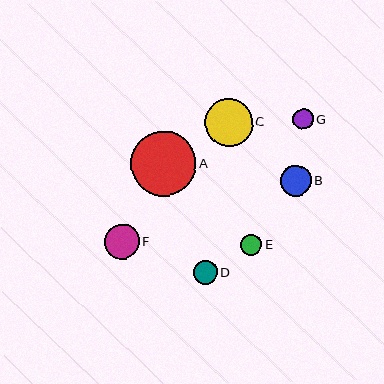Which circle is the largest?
Circle A is the largest with a size of approximately 65 pixels.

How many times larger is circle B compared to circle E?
Circle B is approximately 1.4 times the size of circle E.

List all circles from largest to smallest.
From largest to smallest: A, C, F, B, D, E, G.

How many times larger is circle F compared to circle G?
Circle F is approximately 1.7 times the size of circle G.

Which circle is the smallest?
Circle G is the smallest with a size of approximately 20 pixels.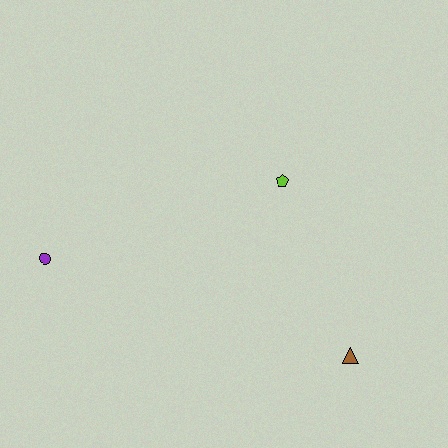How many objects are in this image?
There are 3 objects.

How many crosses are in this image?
There are no crosses.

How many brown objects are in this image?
There is 1 brown object.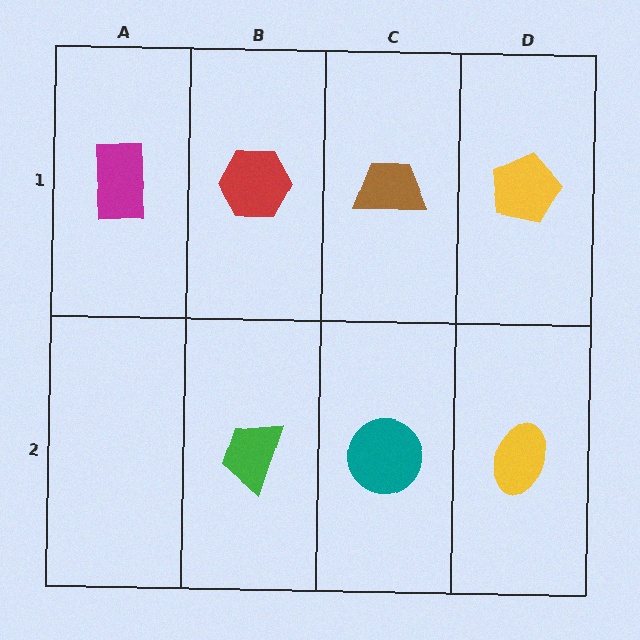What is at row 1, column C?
A brown trapezoid.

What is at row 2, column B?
A green trapezoid.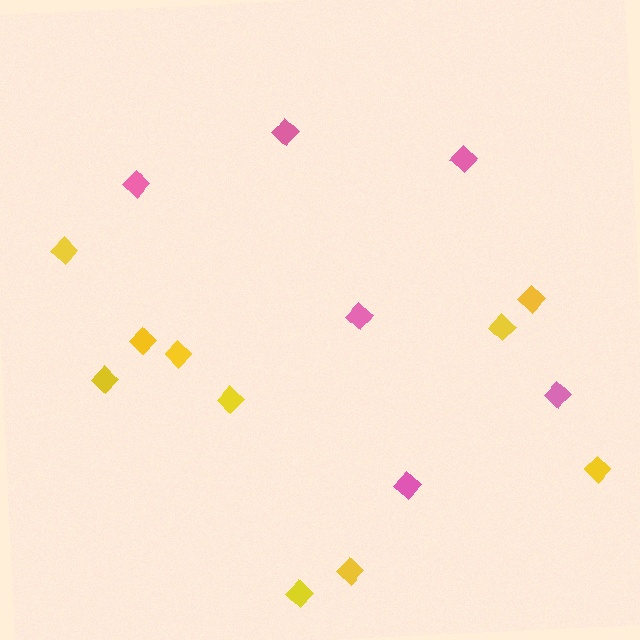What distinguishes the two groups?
There are 2 groups: one group of yellow diamonds (10) and one group of pink diamonds (6).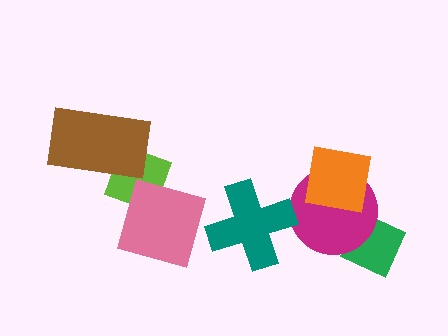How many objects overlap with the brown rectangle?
1 object overlaps with the brown rectangle.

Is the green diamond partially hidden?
Yes, it is partially covered by another shape.